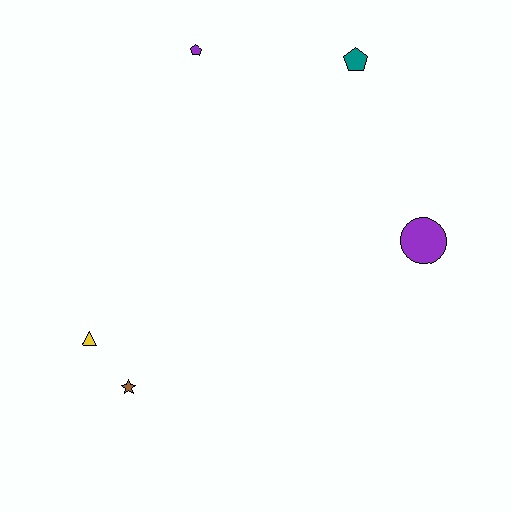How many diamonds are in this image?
There are no diamonds.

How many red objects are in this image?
There are no red objects.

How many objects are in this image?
There are 5 objects.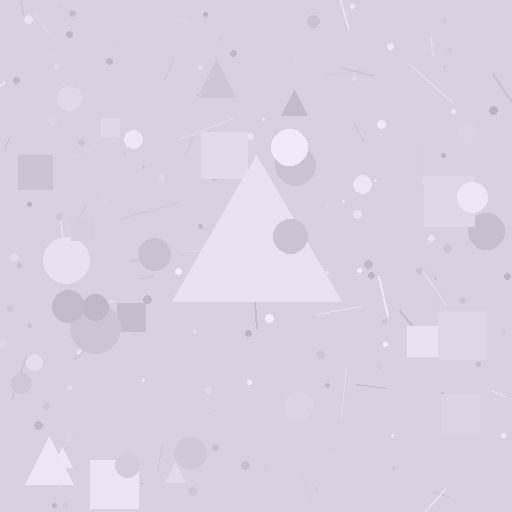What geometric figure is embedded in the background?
A triangle is embedded in the background.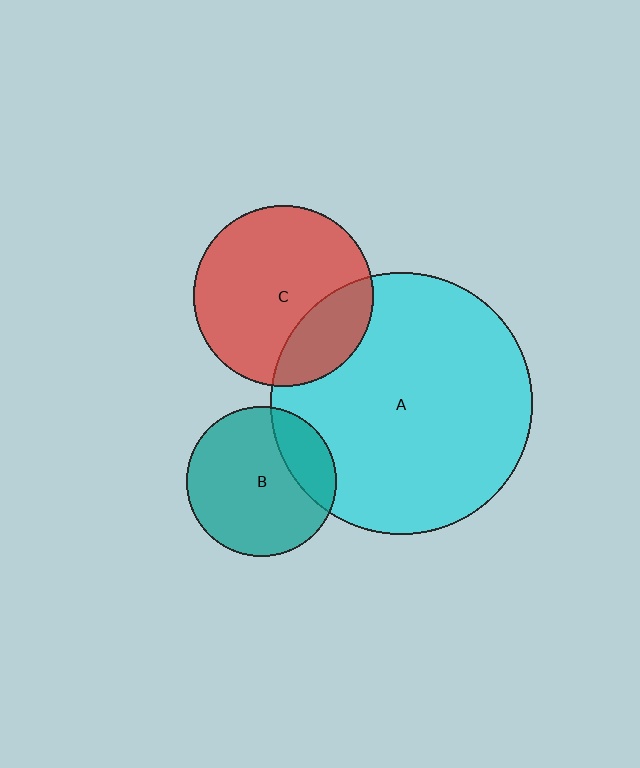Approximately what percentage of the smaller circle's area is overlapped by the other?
Approximately 25%.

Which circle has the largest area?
Circle A (cyan).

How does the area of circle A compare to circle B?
Approximately 3.1 times.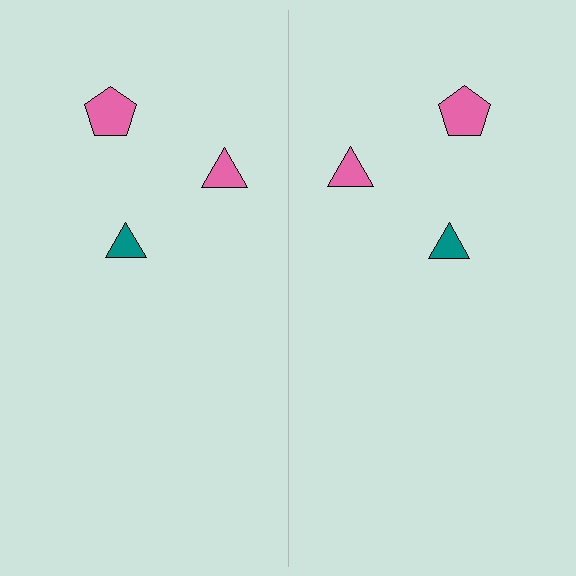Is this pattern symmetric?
Yes, this pattern has bilateral (reflection) symmetry.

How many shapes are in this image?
There are 6 shapes in this image.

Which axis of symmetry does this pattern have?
The pattern has a vertical axis of symmetry running through the center of the image.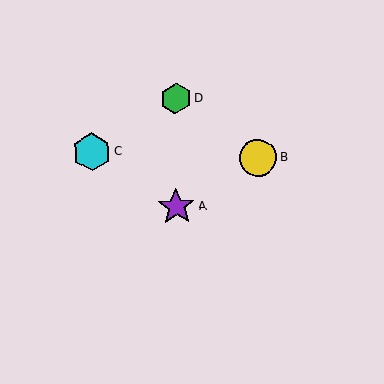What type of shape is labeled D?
Shape D is a green hexagon.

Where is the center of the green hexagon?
The center of the green hexagon is at (176, 99).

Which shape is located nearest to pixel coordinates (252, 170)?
The yellow circle (labeled B) at (258, 157) is nearest to that location.